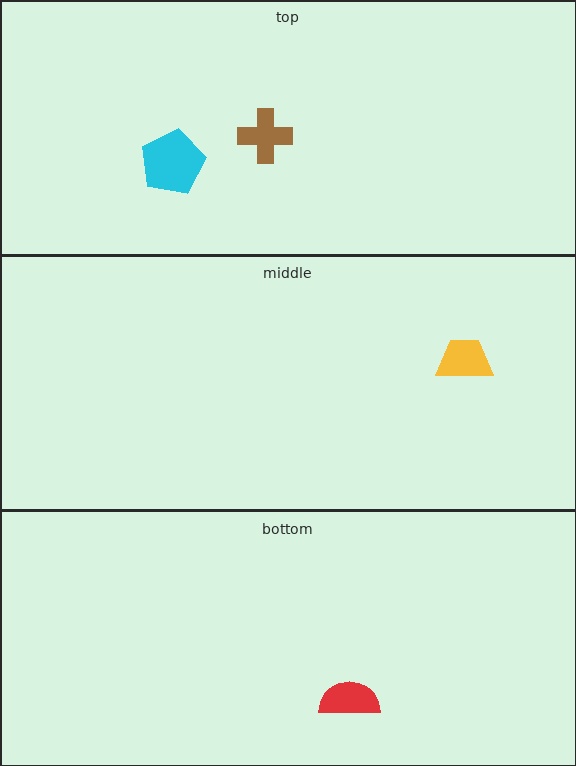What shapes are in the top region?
The cyan pentagon, the brown cross.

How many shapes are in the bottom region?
1.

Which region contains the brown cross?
The top region.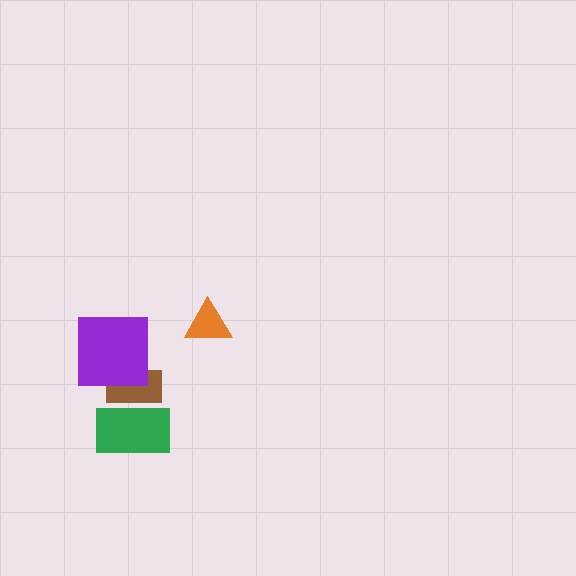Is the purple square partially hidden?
No, no other shape covers it.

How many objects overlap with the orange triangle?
0 objects overlap with the orange triangle.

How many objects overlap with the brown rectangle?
2 objects overlap with the brown rectangle.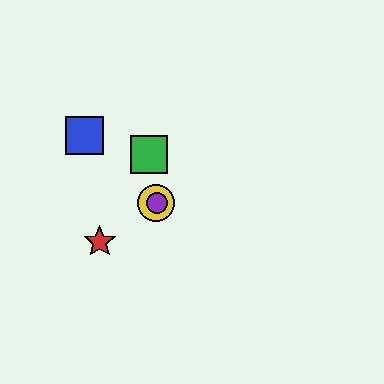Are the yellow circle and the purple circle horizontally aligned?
Yes, both are at y≈203.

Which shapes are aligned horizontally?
The yellow circle, the purple circle are aligned horizontally.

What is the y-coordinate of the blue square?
The blue square is at y≈135.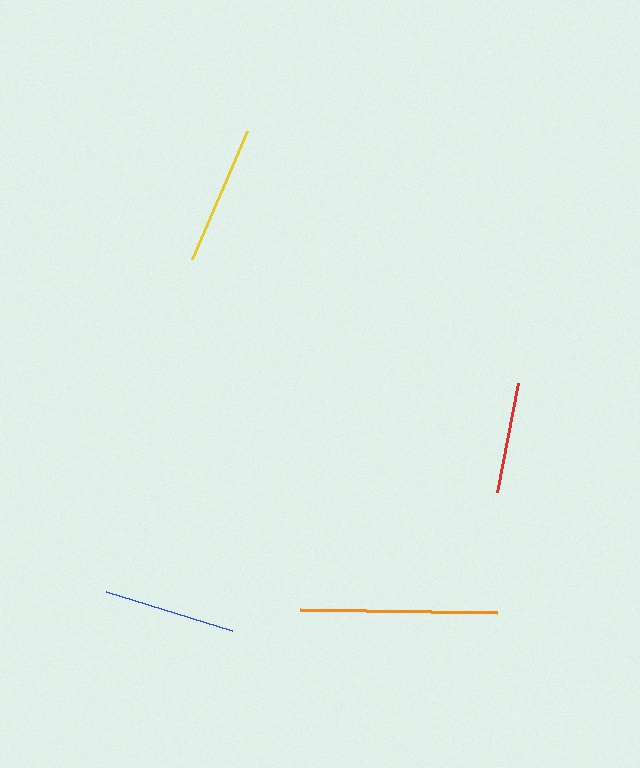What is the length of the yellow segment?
The yellow segment is approximately 139 pixels long.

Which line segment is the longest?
The orange line is the longest at approximately 197 pixels.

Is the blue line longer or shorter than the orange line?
The orange line is longer than the blue line.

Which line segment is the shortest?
The red line is the shortest at approximately 111 pixels.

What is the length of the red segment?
The red segment is approximately 111 pixels long.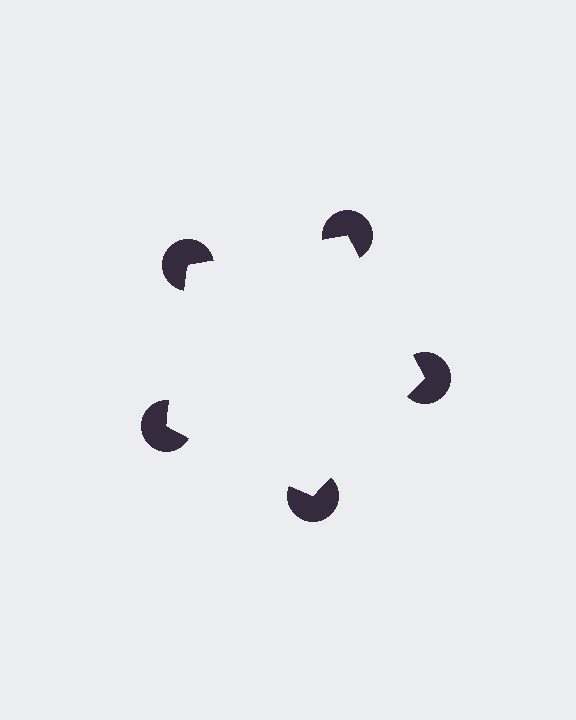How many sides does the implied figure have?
5 sides.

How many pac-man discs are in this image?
There are 5 — one at each vertex of the illusory pentagon.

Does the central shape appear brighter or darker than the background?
It typically appears slightly brighter than the background, even though no actual brightness change is drawn.